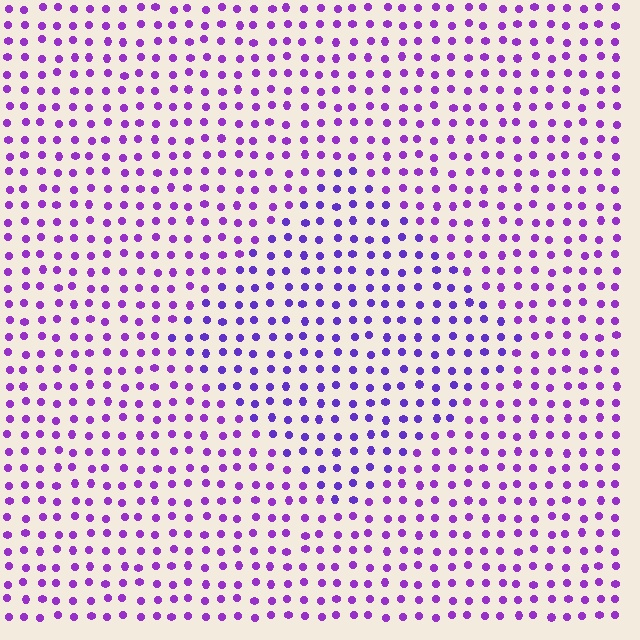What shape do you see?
I see a diamond.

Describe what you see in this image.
The image is filled with small purple elements in a uniform arrangement. A diamond-shaped region is visible where the elements are tinted to a slightly different hue, forming a subtle color boundary.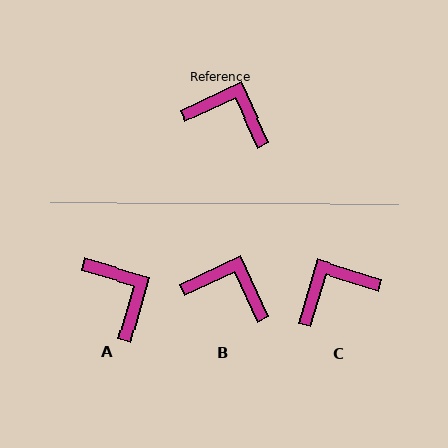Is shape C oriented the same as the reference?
No, it is off by about 48 degrees.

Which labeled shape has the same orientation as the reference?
B.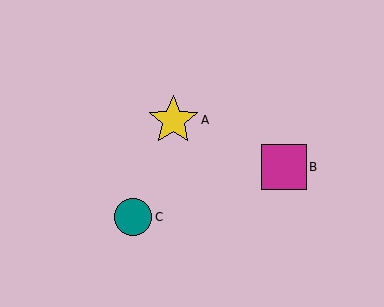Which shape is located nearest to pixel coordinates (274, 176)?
The magenta square (labeled B) at (284, 167) is nearest to that location.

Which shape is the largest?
The yellow star (labeled A) is the largest.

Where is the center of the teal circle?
The center of the teal circle is at (133, 217).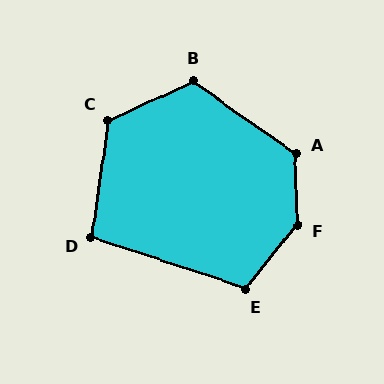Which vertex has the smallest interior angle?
D, at approximately 100 degrees.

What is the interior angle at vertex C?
Approximately 122 degrees (obtuse).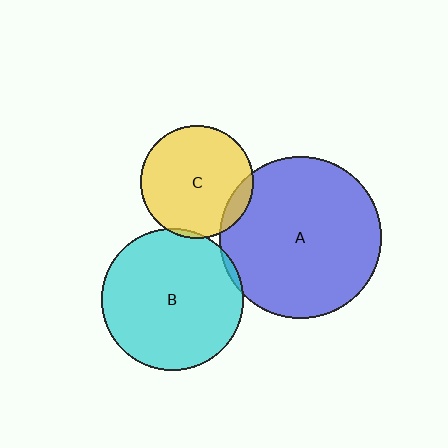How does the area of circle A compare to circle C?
Approximately 2.1 times.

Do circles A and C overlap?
Yes.